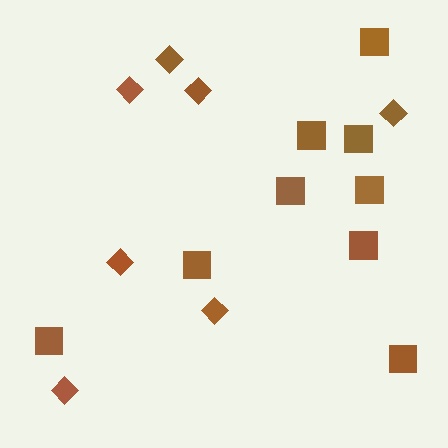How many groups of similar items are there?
There are 2 groups: one group of squares (9) and one group of diamonds (7).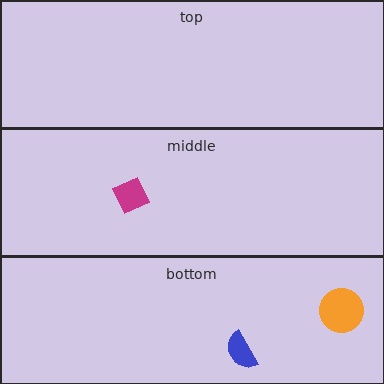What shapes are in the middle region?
The magenta diamond.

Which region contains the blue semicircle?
The bottom region.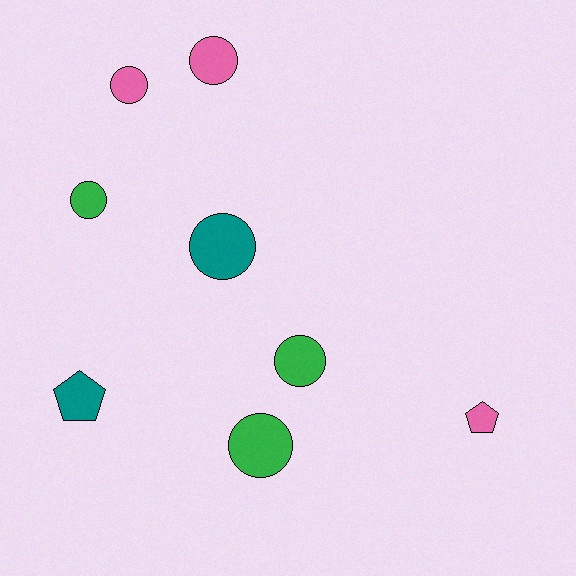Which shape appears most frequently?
Circle, with 6 objects.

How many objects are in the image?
There are 8 objects.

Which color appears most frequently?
Pink, with 3 objects.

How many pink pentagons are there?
There is 1 pink pentagon.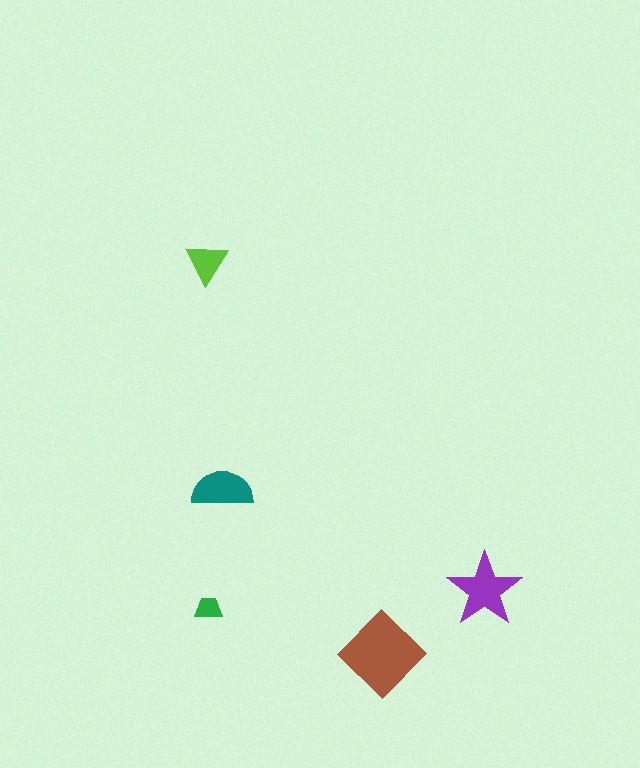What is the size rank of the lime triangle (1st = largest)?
4th.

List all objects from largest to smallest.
The brown diamond, the purple star, the teal semicircle, the lime triangle, the green trapezoid.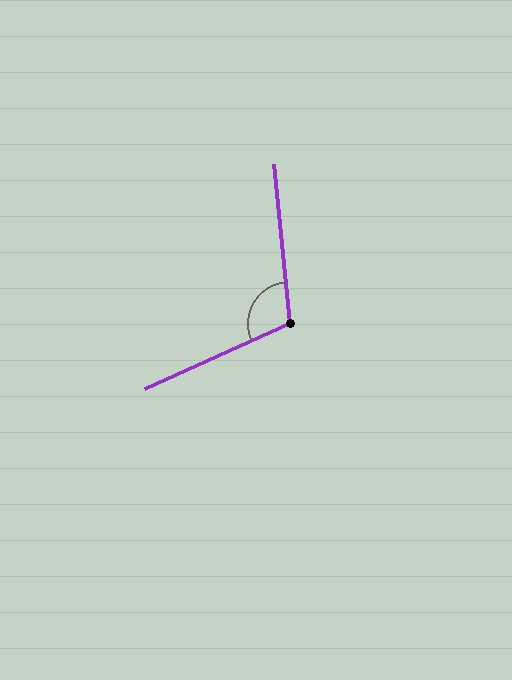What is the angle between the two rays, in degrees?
Approximately 109 degrees.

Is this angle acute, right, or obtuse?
It is obtuse.